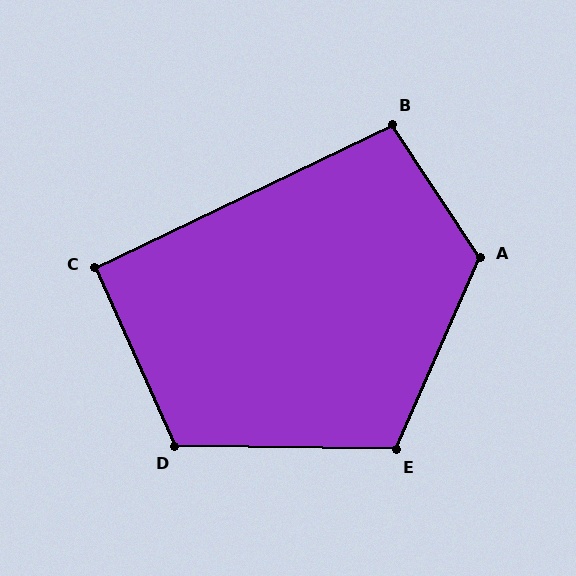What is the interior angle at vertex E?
Approximately 113 degrees (obtuse).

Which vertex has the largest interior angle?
A, at approximately 123 degrees.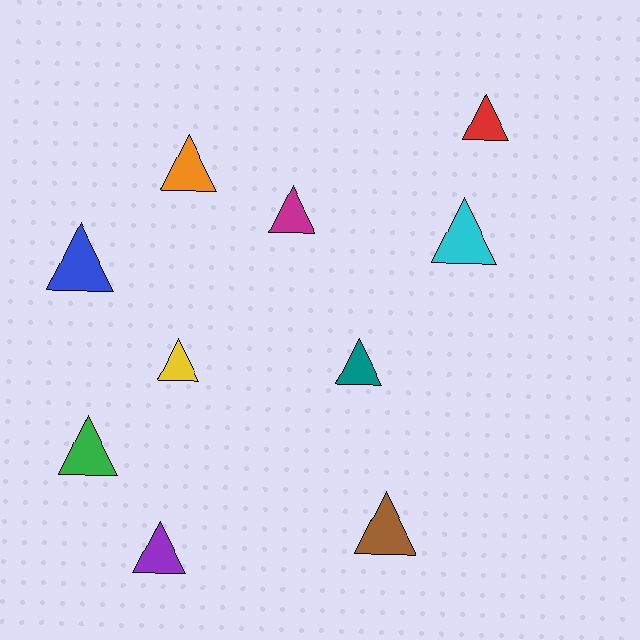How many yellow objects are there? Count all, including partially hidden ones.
There is 1 yellow object.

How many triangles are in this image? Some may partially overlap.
There are 10 triangles.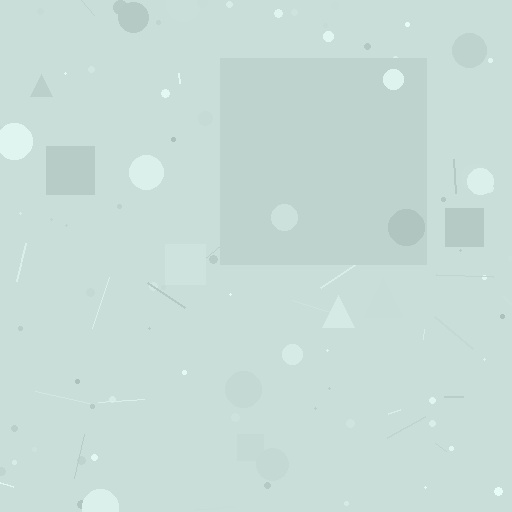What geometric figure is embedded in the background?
A square is embedded in the background.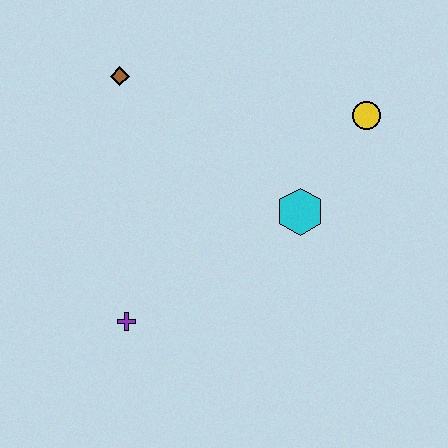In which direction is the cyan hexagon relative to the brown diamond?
The cyan hexagon is to the right of the brown diamond.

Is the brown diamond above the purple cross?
Yes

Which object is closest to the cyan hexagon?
The yellow circle is closest to the cyan hexagon.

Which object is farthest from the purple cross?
The yellow circle is farthest from the purple cross.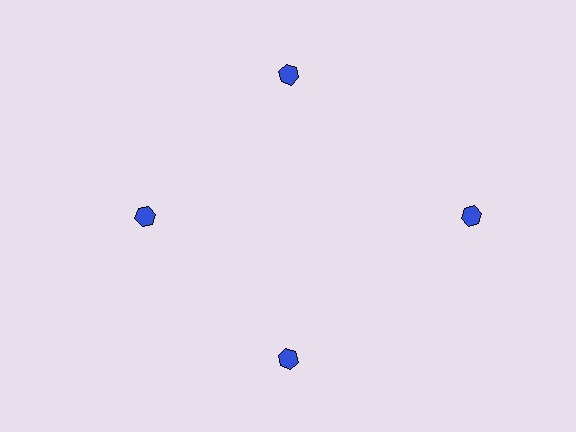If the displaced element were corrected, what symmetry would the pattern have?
It would have 4-fold rotational symmetry — the pattern would map onto itself every 90 degrees.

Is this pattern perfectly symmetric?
No. The 4 blue hexagons are arranged in a ring, but one element near the 3 o'clock position is pushed outward from the center, breaking the 4-fold rotational symmetry.